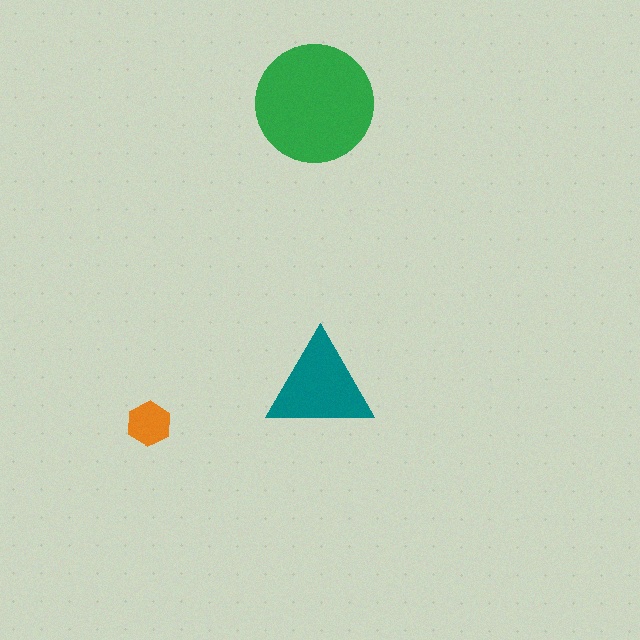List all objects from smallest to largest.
The orange hexagon, the teal triangle, the green circle.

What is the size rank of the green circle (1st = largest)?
1st.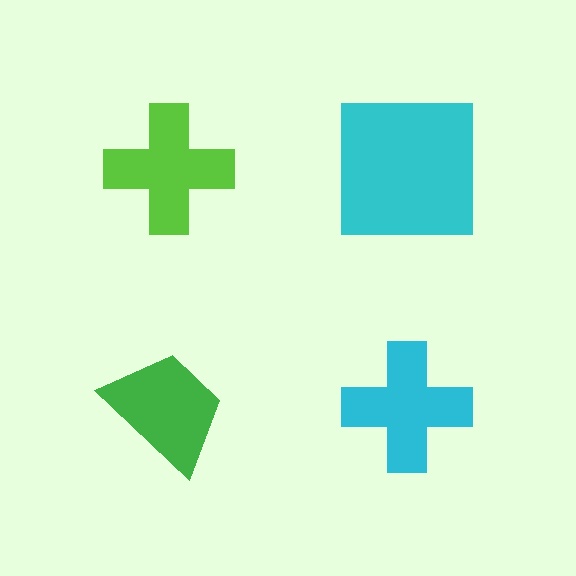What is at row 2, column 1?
A green trapezoid.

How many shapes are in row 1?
2 shapes.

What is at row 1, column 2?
A cyan square.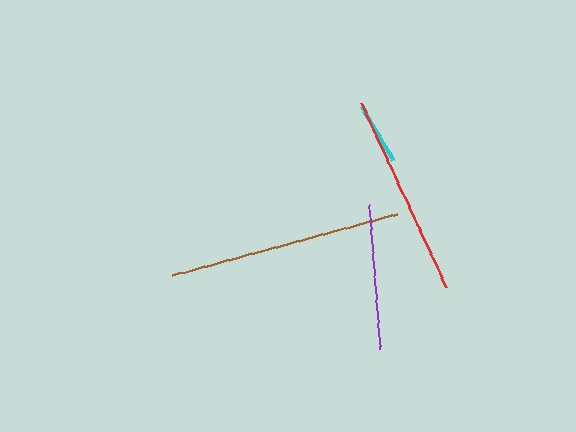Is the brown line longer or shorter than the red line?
The brown line is longer than the red line.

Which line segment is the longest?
The brown line is the longest at approximately 234 pixels.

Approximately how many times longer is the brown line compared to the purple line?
The brown line is approximately 1.6 times the length of the purple line.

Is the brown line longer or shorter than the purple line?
The brown line is longer than the purple line.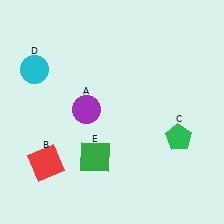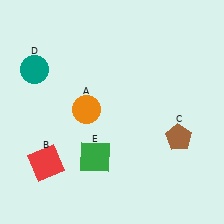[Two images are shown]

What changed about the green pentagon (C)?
In Image 1, C is green. In Image 2, it changed to brown.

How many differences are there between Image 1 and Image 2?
There are 3 differences between the two images.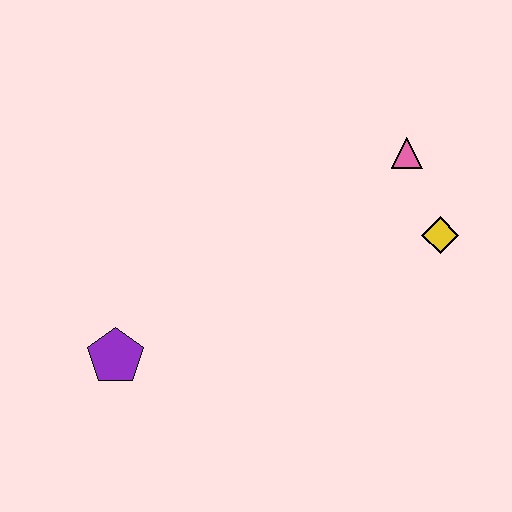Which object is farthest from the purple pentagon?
The pink triangle is farthest from the purple pentagon.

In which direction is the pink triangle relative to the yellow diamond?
The pink triangle is above the yellow diamond.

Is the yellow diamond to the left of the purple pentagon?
No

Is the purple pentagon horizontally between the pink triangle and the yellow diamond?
No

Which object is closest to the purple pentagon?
The yellow diamond is closest to the purple pentagon.